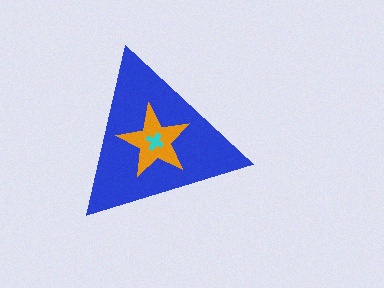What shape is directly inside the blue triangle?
The orange star.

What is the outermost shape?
The blue triangle.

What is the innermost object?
The cyan cross.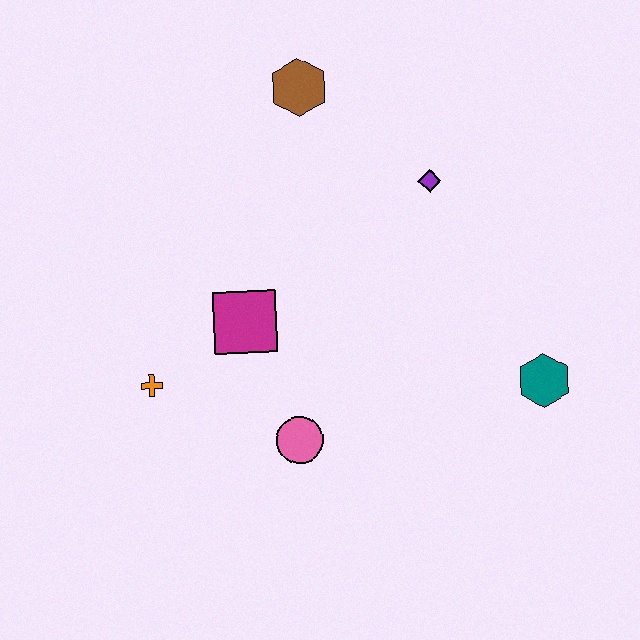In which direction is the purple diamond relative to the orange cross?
The purple diamond is to the right of the orange cross.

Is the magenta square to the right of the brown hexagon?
No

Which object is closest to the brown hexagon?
The purple diamond is closest to the brown hexagon.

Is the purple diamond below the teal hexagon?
No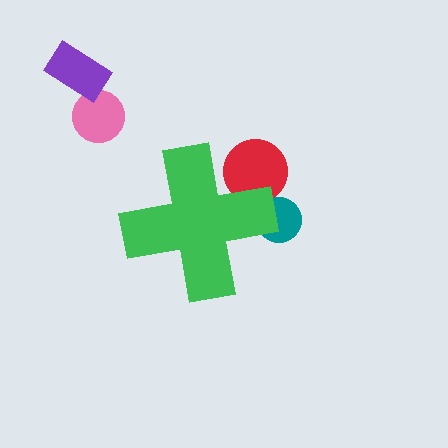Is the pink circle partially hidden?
No, the pink circle is fully visible.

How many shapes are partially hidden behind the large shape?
2 shapes are partially hidden.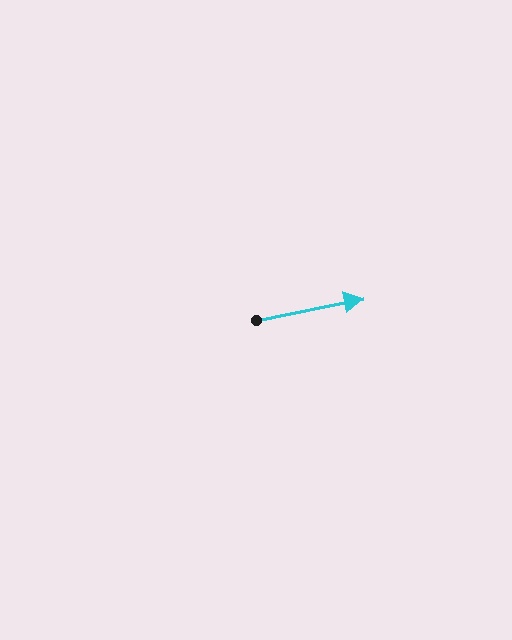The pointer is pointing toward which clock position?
Roughly 3 o'clock.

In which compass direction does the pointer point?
East.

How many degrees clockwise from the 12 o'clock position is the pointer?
Approximately 79 degrees.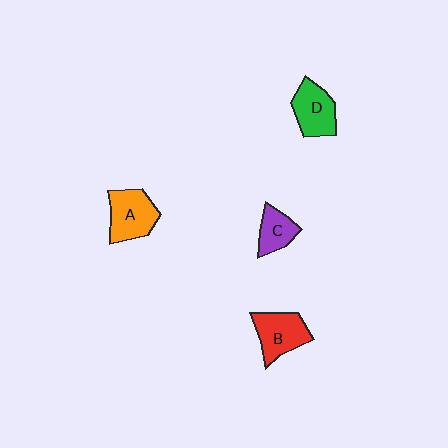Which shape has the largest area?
Shape A (orange).